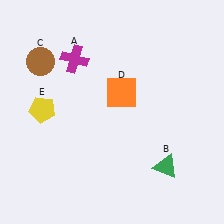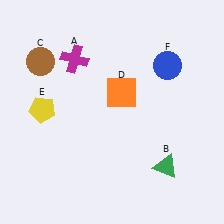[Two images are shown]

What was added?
A blue circle (F) was added in Image 2.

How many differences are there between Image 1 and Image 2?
There is 1 difference between the two images.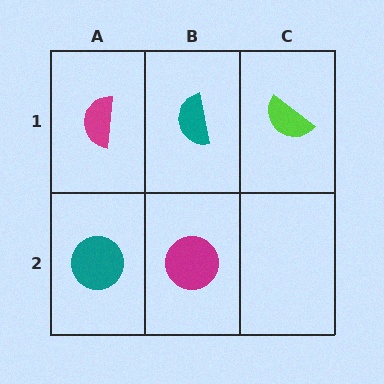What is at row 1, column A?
A magenta semicircle.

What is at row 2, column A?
A teal circle.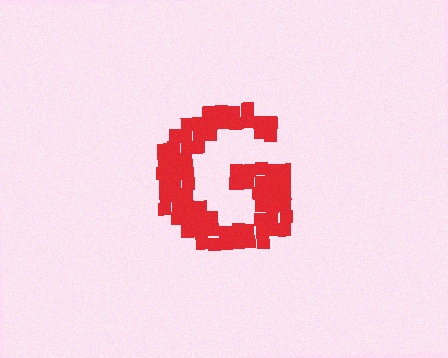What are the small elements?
The small elements are squares.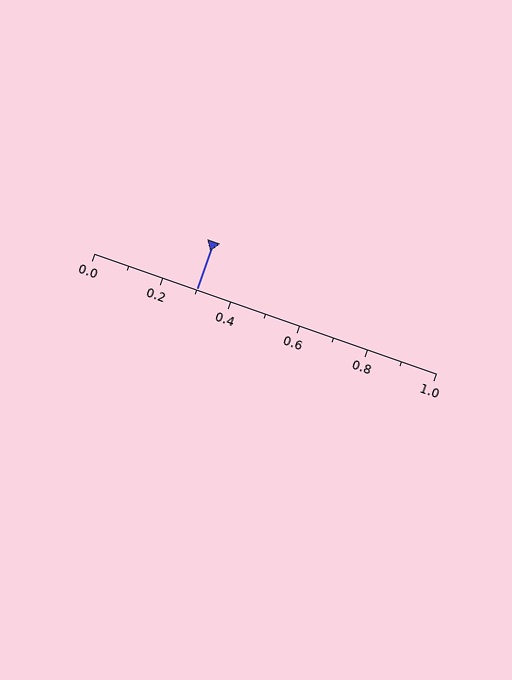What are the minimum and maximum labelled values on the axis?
The axis runs from 0.0 to 1.0.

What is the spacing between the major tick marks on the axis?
The major ticks are spaced 0.2 apart.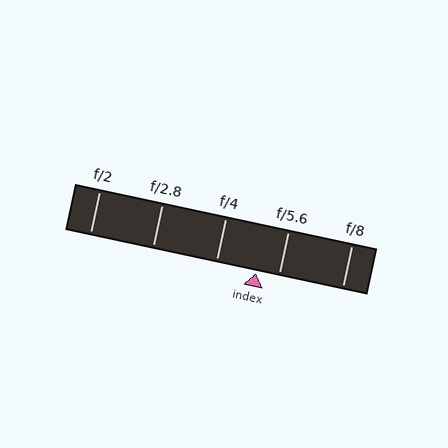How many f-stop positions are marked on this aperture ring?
There are 5 f-stop positions marked.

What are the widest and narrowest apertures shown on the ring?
The widest aperture shown is f/2 and the narrowest is f/8.